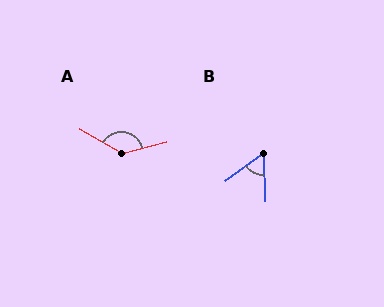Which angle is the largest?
A, at approximately 135 degrees.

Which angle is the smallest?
B, at approximately 55 degrees.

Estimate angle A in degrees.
Approximately 135 degrees.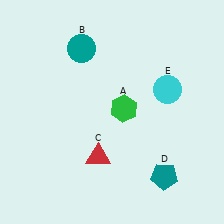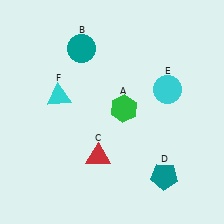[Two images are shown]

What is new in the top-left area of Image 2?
A cyan triangle (F) was added in the top-left area of Image 2.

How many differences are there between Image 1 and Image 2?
There is 1 difference between the two images.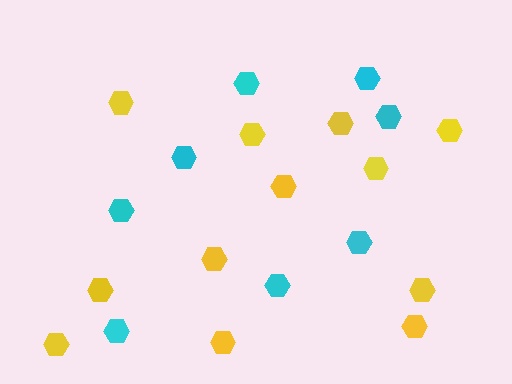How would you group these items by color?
There are 2 groups: one group of yellow hexagons (12) and one group of cyan hexagons (8).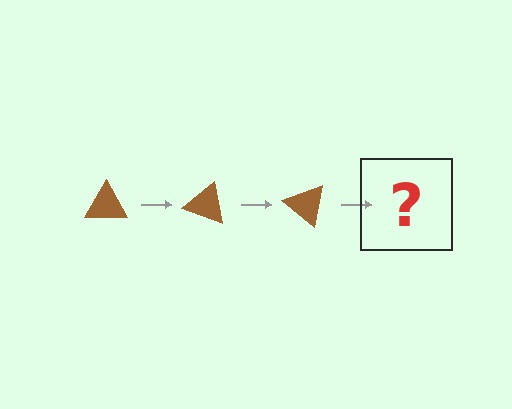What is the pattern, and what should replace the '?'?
The pattern is that the triangle rotates 20 degrees each step. The '?' should be a brown triangle rotated 60 degrees.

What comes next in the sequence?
The next element should be a brown triangle rotated 60 degrees.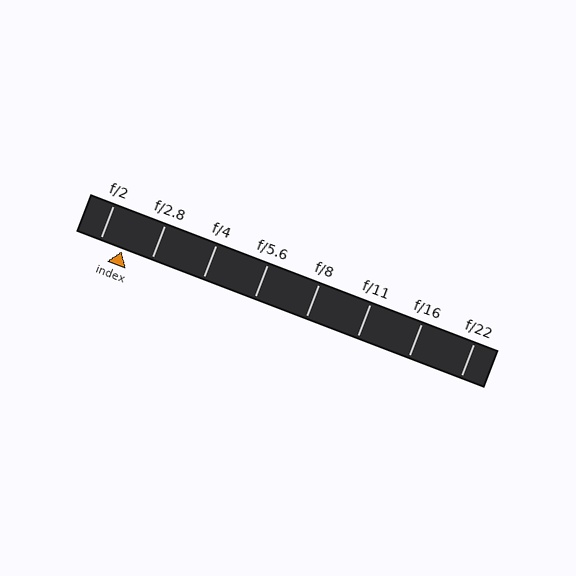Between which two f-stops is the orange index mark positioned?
The index mark is between f/2 and f/2.8.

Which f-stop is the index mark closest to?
The index mark is closest to f/2.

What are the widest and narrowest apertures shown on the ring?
The widest aperture shown is f/2 and the narrowest is f/22.